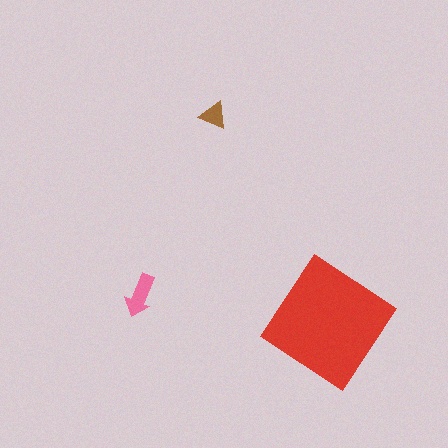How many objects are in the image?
There are 3 objects in the image.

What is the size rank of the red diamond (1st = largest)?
1st.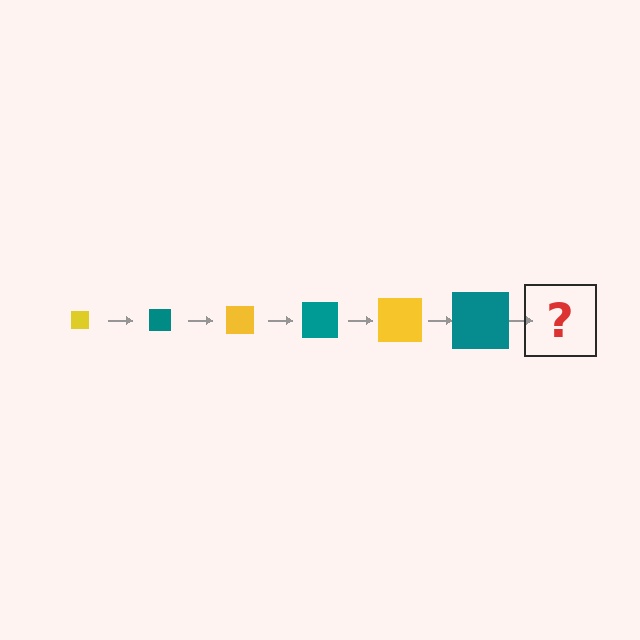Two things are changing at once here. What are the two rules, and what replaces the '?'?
The two rules are that the square grows larger each step and the color cycles through yellow and teal. The '?' should be a yellow square, larger than the previous one.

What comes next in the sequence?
The next element should be a yellow square, larger than the previous one.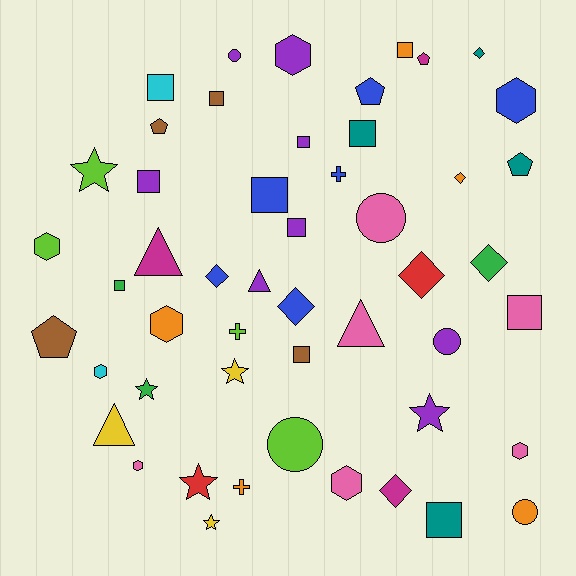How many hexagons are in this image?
There are 8 hexagons.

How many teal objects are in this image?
There are 4 teal objects.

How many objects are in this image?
There are 50 objects.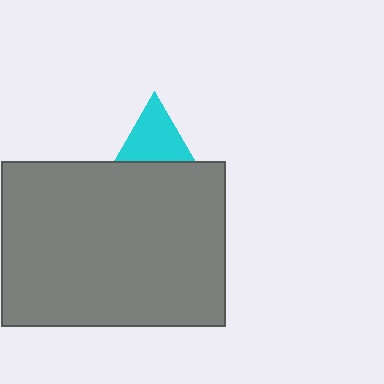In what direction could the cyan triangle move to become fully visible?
The cyan triangle could move up. That would shift it out from behind the gray rectangle entirely.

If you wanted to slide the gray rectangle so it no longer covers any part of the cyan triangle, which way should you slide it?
Slide it down — that is the most direct way to separate the two shapes.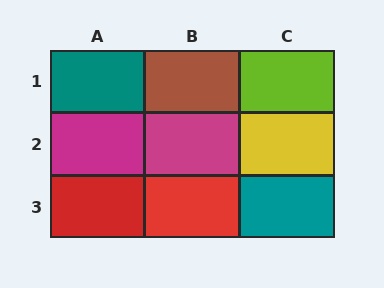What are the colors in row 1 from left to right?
Teal, brown, lime.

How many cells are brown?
1 cell is brown.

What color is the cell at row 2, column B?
Magenta.